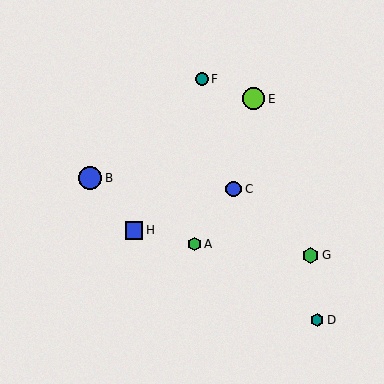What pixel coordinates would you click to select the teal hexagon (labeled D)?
Click at (317, 320) to select the teal hexagon D.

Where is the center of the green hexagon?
The center of the green hexagon is at (194, 244).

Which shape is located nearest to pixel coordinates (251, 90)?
The lime circle (labeled E) at (253, 99) is nearest to that location.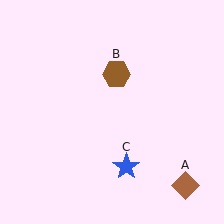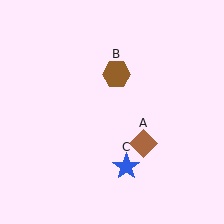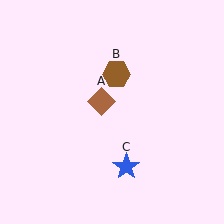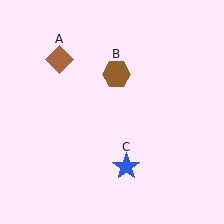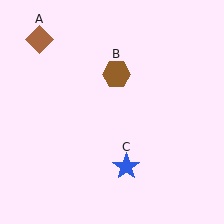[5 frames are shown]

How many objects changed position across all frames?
1 object changed position: brown diamond (object A).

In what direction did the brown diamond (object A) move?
The brown diamond (object A) moved up and to the left.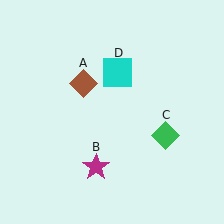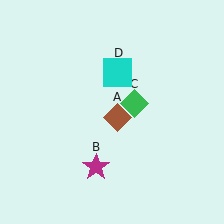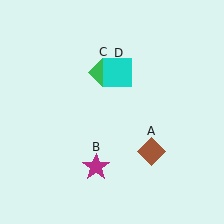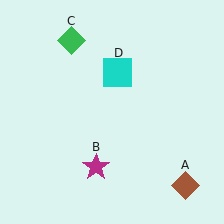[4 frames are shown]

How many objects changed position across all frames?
2 objects changed position: brown diamond (object A), green diamond (object C).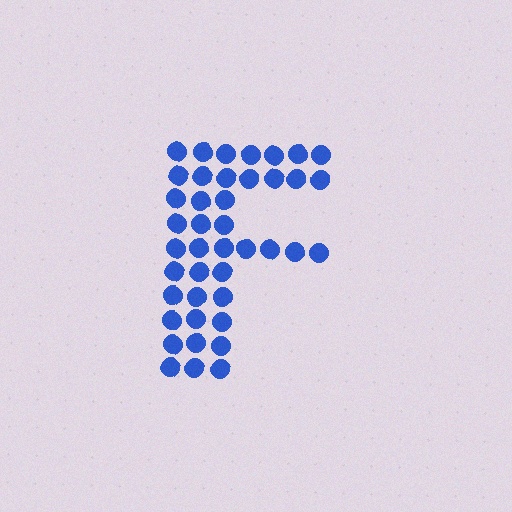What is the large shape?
The large shape is the letter F.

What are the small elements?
The small elements are circles.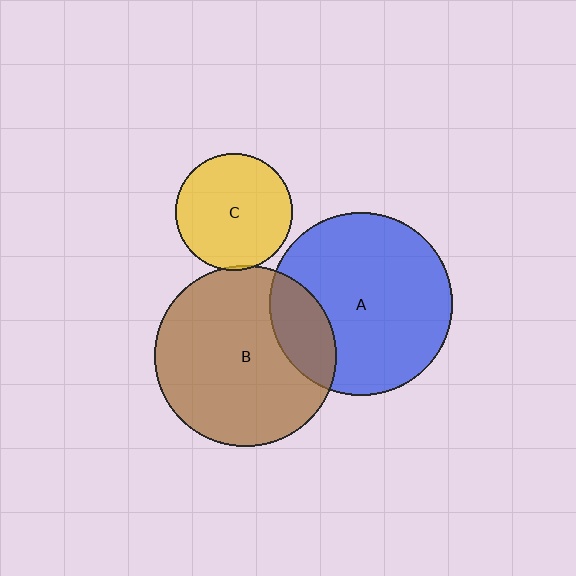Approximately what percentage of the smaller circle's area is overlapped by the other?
Approximately 20%.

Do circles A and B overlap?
Yes.